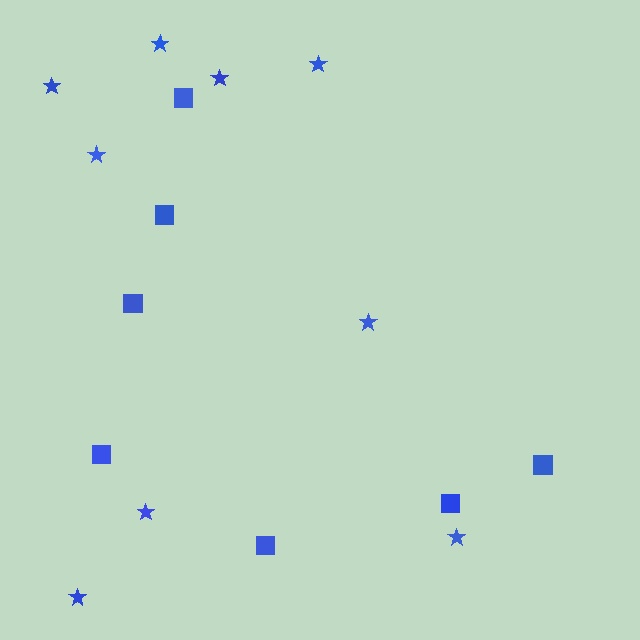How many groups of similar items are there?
There are 2 groups: one group of squares (7) and one group of stars (9).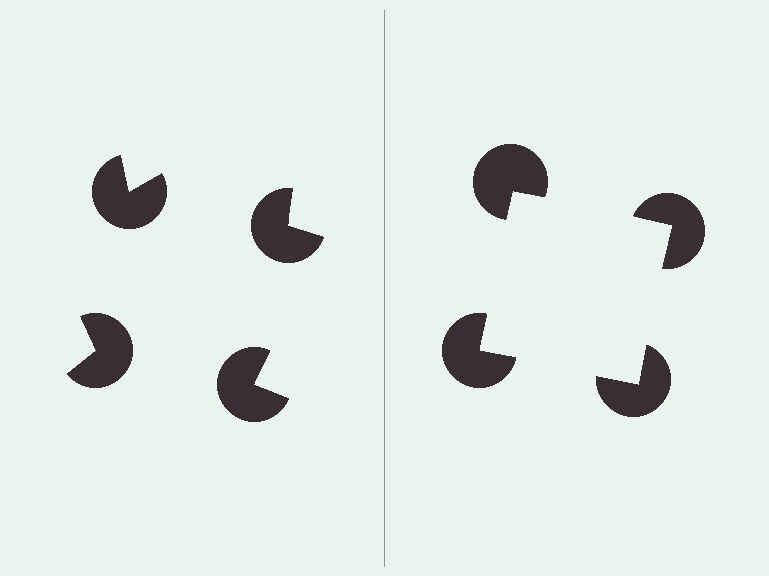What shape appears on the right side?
An illusory square.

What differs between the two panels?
The pac-man discs are positioned identically on both sides; only the wedge orientations differ. On the right they align to a square; on the left they are misaligned.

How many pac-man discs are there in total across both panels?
8 — 4 on each side.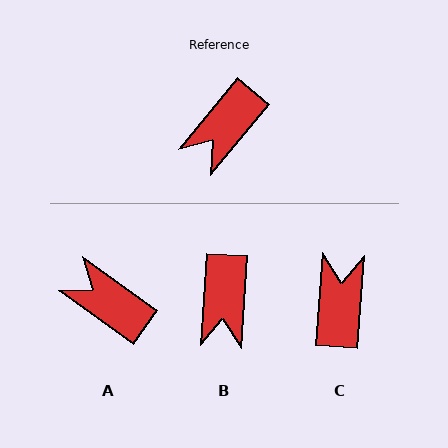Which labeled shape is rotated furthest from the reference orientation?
C, about 145 degrees away.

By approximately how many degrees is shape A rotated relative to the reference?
Approximately 86 degrees clockwise.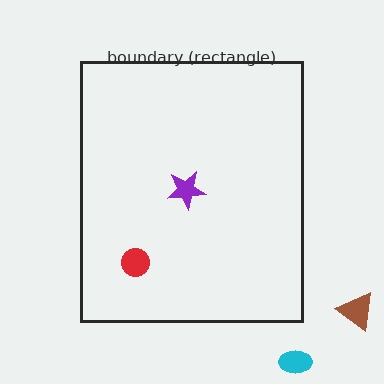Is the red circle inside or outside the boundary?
Inside.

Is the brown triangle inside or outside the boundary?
Outside.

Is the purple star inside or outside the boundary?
Inside.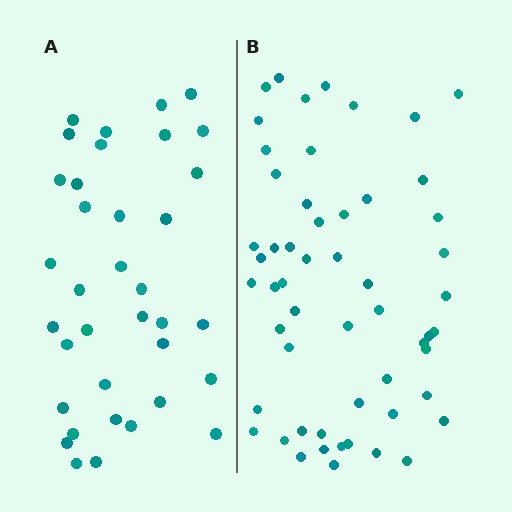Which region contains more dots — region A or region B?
Region B (the right region) has more dots.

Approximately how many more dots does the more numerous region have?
Region B has approximately 20 more dots than region A.